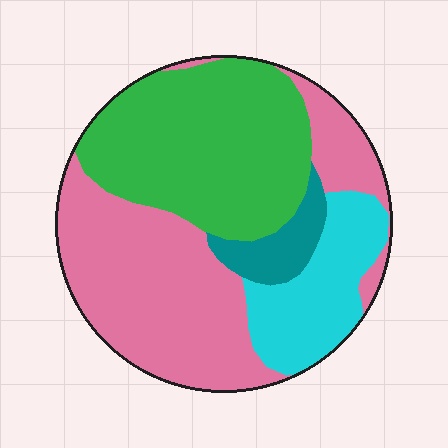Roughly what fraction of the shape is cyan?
Cyan takes up about one sixth (1/6) of the shape.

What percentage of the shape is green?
Green covers roughly 35% of the shape.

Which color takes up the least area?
Teal, at roughly 5%.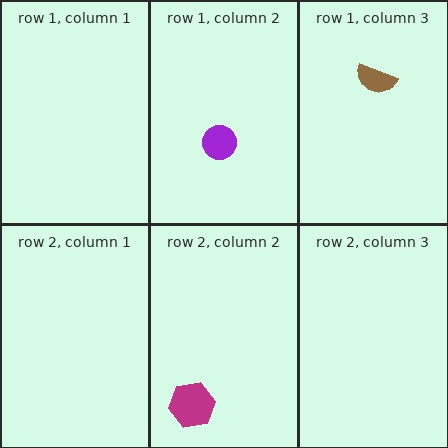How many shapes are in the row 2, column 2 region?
1.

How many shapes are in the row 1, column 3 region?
1.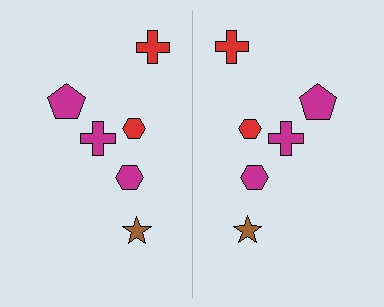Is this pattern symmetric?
Yes, this pattern has bilateral (reflection) symmetry.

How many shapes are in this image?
There are 12 shapes in this image.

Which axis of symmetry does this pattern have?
The pattern has a vertical axis of symmetry running through the center of the image.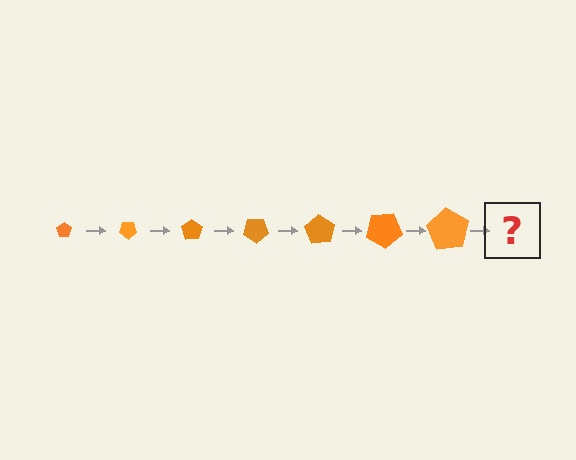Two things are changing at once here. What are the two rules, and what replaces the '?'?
The two rules are that the pentagon grows larger each step and it rotates 35 degrees each step. The '?' should be a pentagon, larger than the previous one and rotated 245 degrees from the start.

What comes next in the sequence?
The next element should be a pentagon, larger than the previous one and rotated 245 degrees from the start.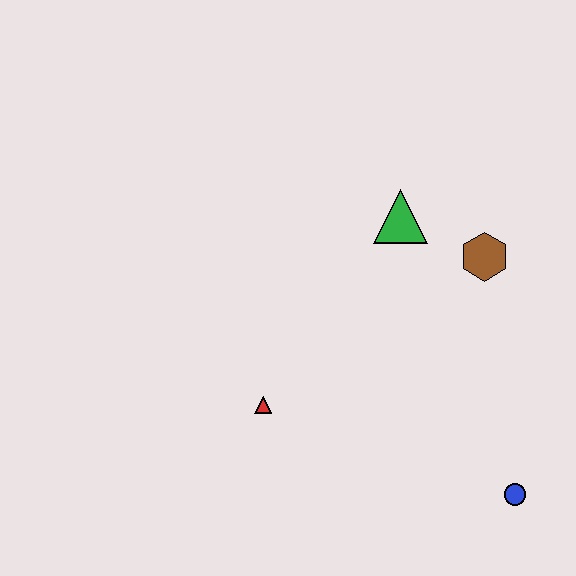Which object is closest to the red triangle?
The green triangle is closest to the red triangle.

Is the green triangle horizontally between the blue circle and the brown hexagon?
No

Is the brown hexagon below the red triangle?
No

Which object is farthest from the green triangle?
The blue circle is farthest from the green triangle.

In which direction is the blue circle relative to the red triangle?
The blue circle is to the right of the red triangle.